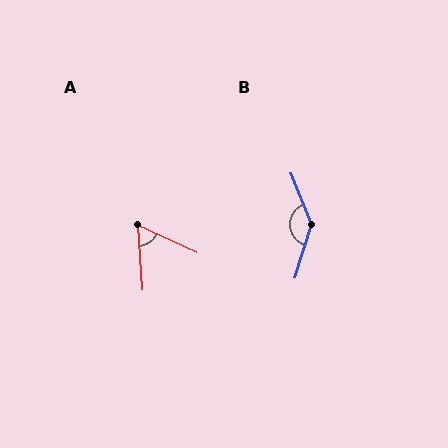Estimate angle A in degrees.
Approximately 61 degrees.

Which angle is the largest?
B, at approximately 140 degrees.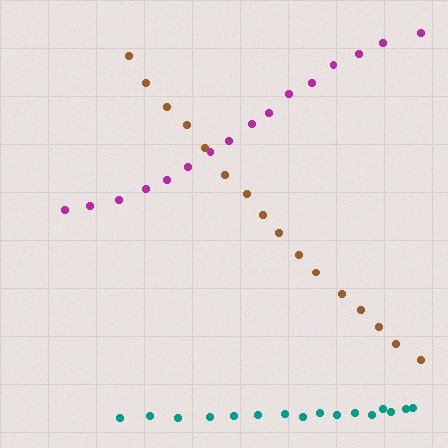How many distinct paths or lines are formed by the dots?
There are 3 distinct paths.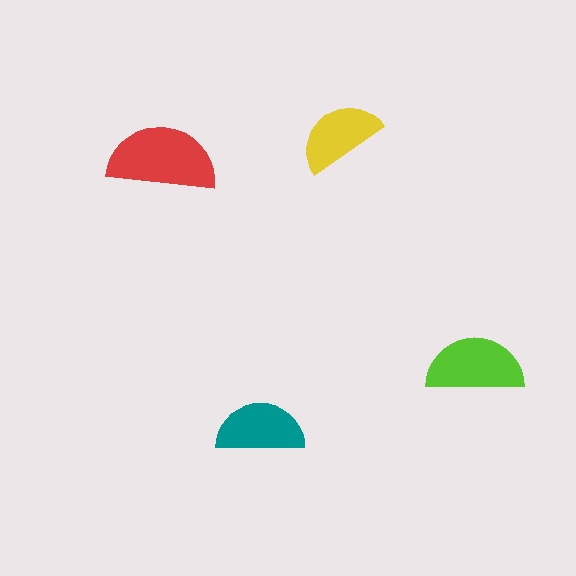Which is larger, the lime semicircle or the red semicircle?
The red one.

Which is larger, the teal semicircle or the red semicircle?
The red one.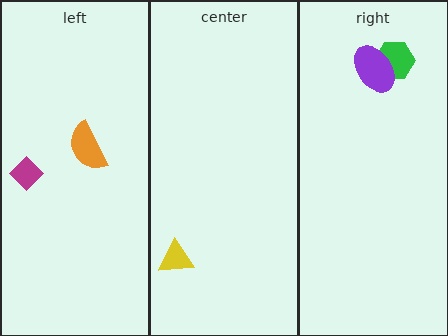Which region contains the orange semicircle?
The left region.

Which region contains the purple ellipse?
The right region.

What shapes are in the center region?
The yellow triangle.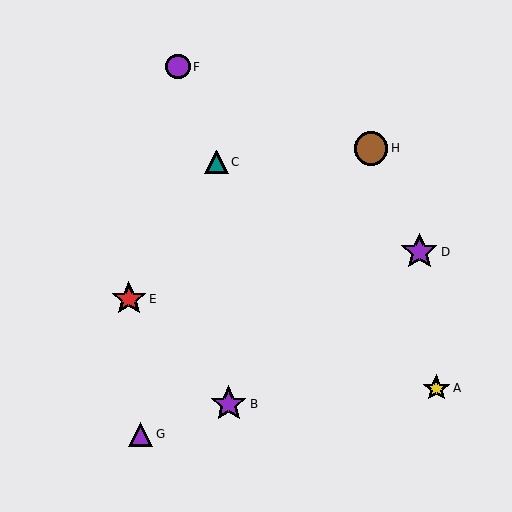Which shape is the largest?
The purple star (labeled D) is the largest.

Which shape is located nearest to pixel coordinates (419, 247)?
The purple star (labeled D) at (419, 252) is nearest to that location.